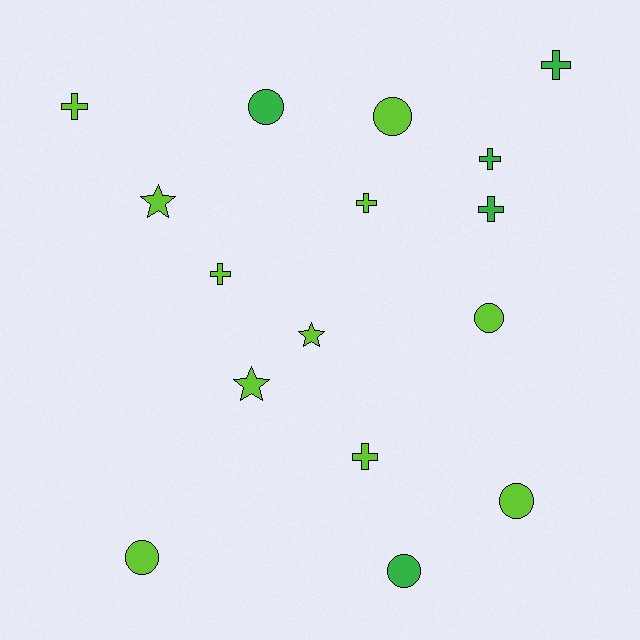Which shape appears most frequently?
Cross, with 7 objects.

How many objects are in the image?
There are 16 objects.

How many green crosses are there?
There are 3 green crosses.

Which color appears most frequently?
Lime, with 11 objects.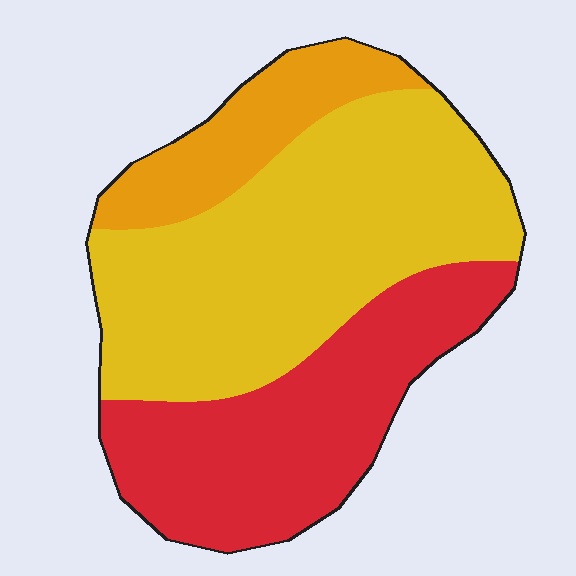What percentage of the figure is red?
Red takes up about one third (1/3) of the figure.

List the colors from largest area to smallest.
From largest to smallest: yellow, red, orange.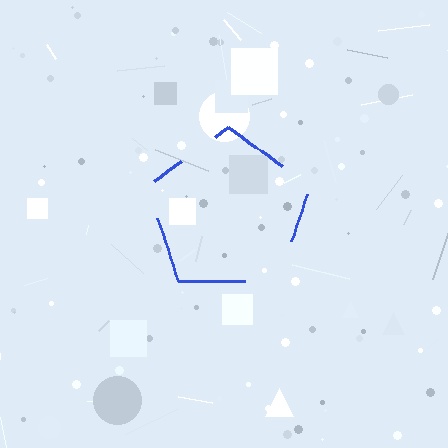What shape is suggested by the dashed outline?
The dashed outline suggests a pentagon.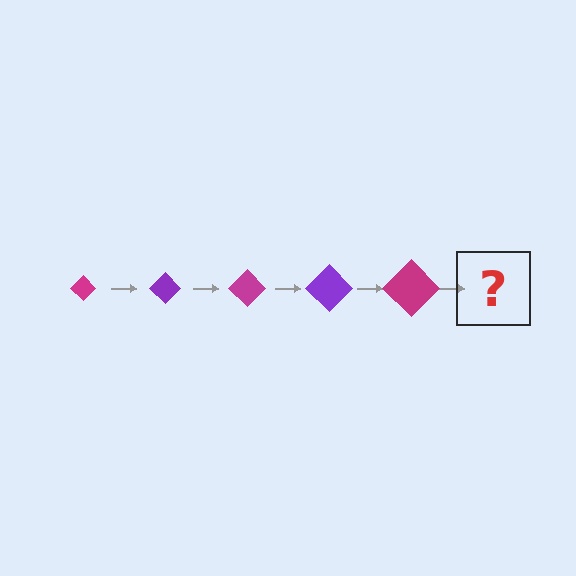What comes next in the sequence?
The next element should be a purple diamond, larger than the previous one.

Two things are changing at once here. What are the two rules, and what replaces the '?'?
The two rules are that the diamond grows larger each step and the color cycles through magenta and purple. The '?' should be a purple diamond, larger than the previous one.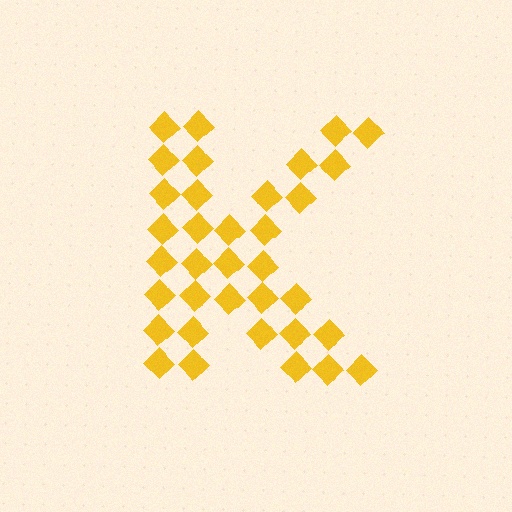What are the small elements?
The small elements are diamonds.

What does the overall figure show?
The overall figure shows the letter K.